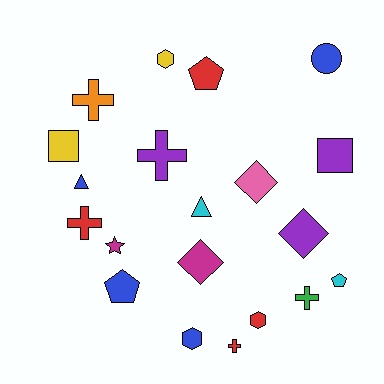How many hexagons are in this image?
There are 3 hexagons.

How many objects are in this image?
There are 20 objects.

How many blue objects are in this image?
There are 4 blue objects.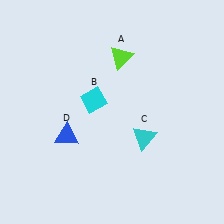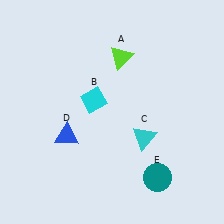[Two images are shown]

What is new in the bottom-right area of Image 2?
A teal circle (E) was added in the bottom-right area of Image 2.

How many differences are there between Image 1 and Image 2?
There is 1 difference between the two images.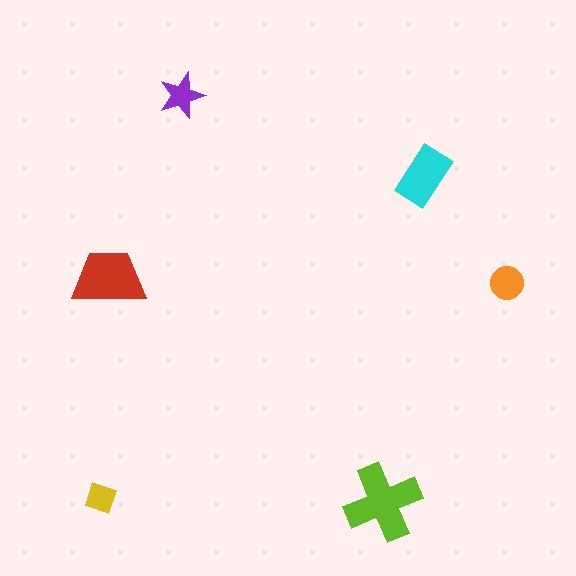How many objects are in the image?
There are 6 objects in the image.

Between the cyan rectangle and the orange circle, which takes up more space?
The cyan rectangle.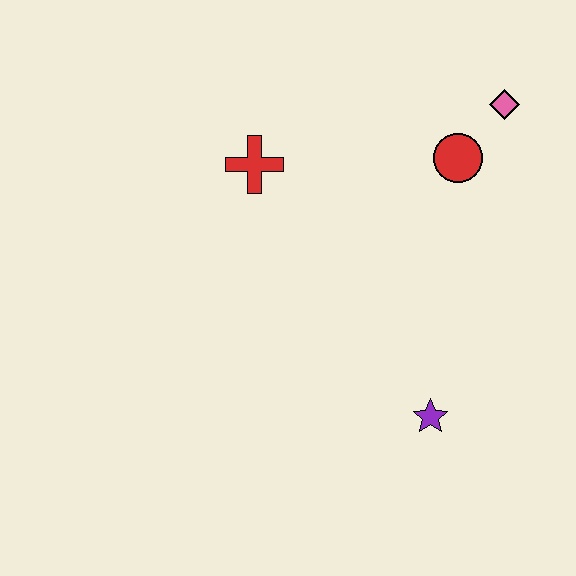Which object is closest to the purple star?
The red circle is closest to the purple star.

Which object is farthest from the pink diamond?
The purple star is farthest from the pink diamond.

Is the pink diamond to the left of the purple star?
No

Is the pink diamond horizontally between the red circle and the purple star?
No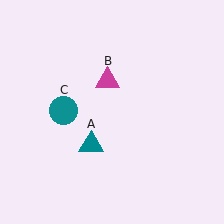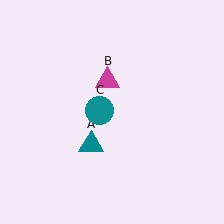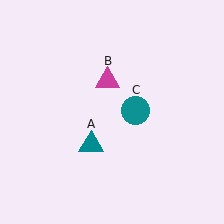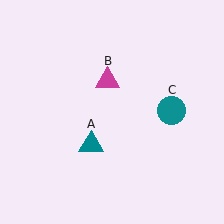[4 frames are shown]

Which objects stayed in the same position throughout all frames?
Teal triangle (object A) and magenta triangle (object B) remained stationary.